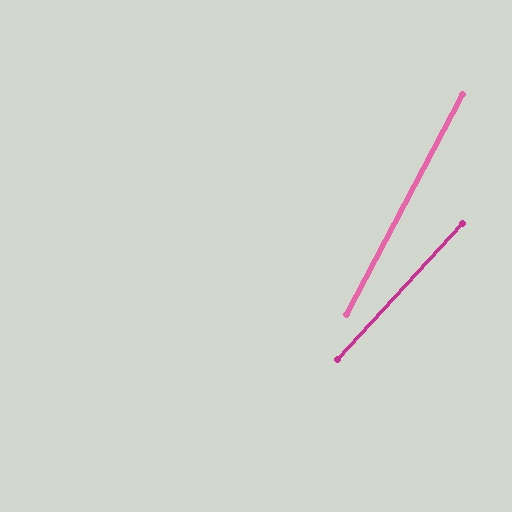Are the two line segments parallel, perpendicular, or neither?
Neither parallel nor perpendicular — they differ by about 15°.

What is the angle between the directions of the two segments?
Approximately 15 degrees.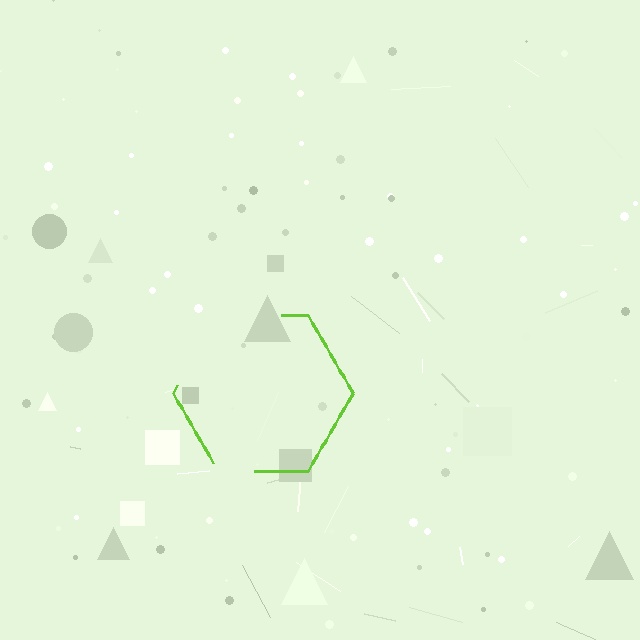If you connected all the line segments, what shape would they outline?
They would outline a hexagon.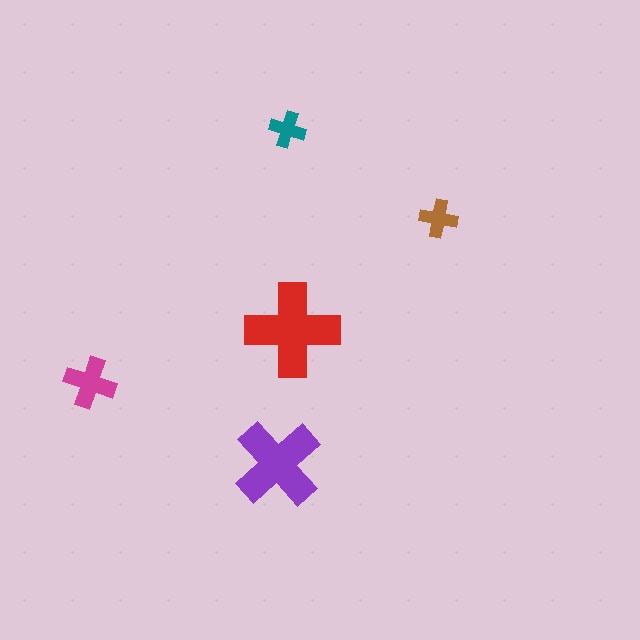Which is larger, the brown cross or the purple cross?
The purple one.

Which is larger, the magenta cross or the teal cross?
The magenta one.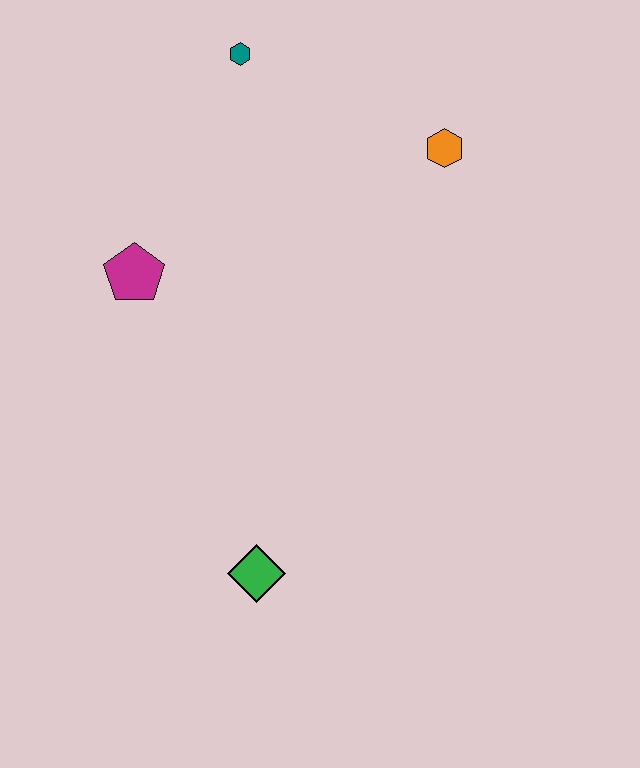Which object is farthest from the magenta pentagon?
The orange hexagon is farthest from the magenta pentagon.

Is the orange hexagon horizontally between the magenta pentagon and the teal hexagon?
No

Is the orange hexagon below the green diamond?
No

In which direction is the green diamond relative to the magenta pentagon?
The green diamond is below the magenta pentagon.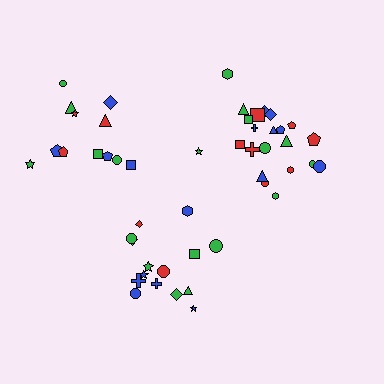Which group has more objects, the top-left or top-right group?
The top-right group.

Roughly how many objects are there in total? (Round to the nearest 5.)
Roughly 50 objects in total.